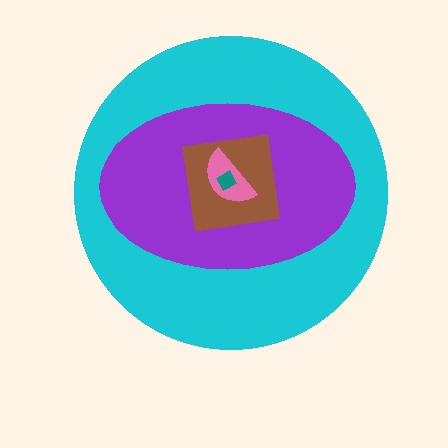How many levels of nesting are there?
5.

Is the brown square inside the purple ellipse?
Yes.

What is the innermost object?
The teal diamond.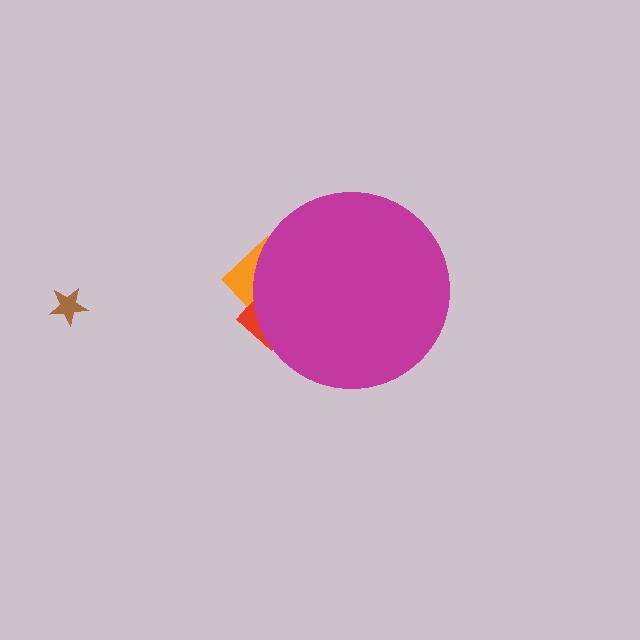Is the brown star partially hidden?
No, the brown star is fully visible.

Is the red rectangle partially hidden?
Yes, the red rectangle is partially hidden behind the magenta circle.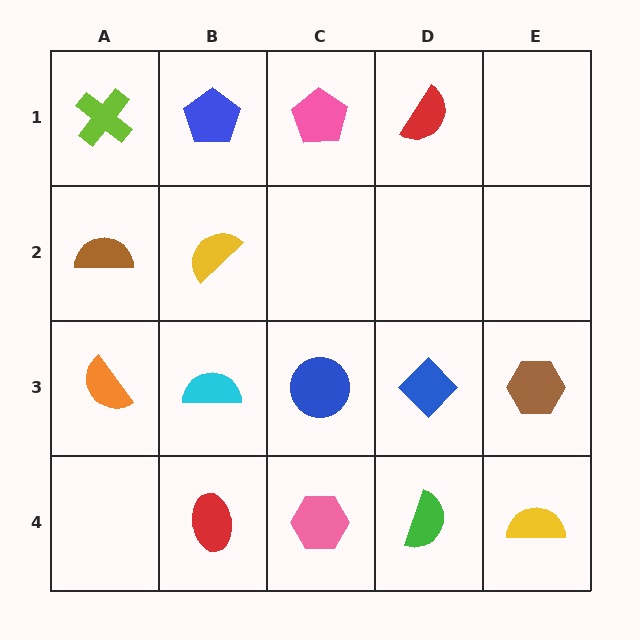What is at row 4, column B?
A red ellipse.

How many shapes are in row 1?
4 shapes.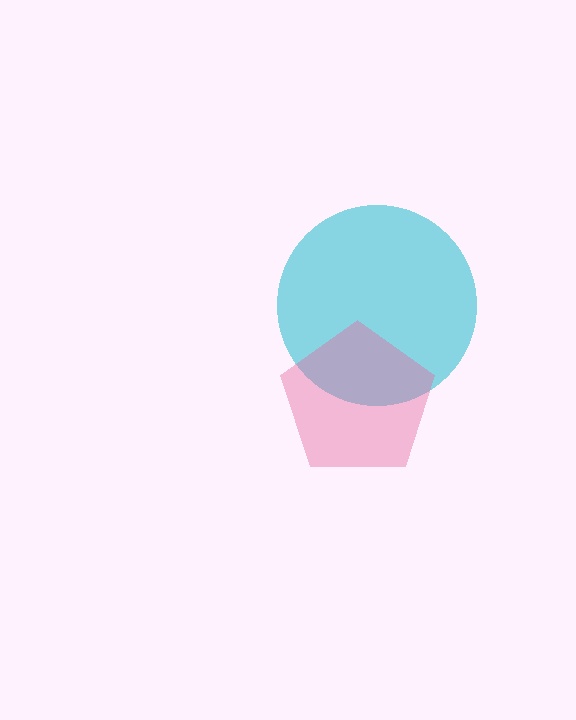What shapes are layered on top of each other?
The layered shapes are: a cyan circle, a pink pentagon.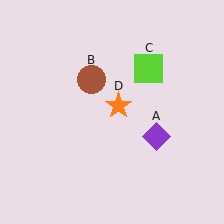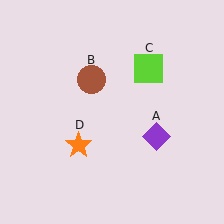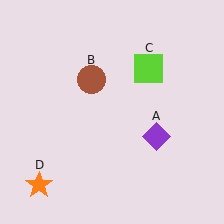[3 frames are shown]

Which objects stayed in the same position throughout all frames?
Purple diamond (object A) and brown circle (object B) and lime square (object C) remained stationary.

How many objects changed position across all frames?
1 object changed position: orange star (object D).